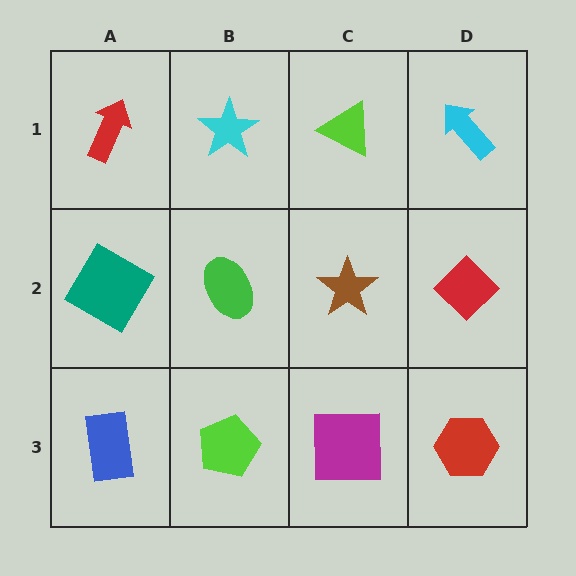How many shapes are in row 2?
4 shapes.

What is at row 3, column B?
A lime pentagon.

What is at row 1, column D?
A cyan arrow.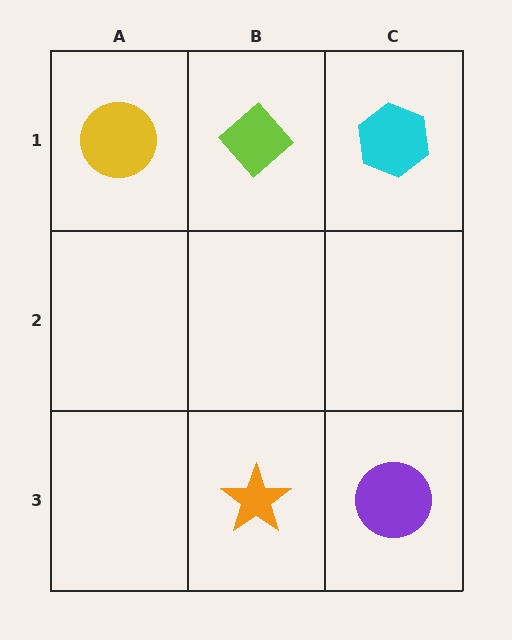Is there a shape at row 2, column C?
No, that cell is empty.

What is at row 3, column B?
An orange star.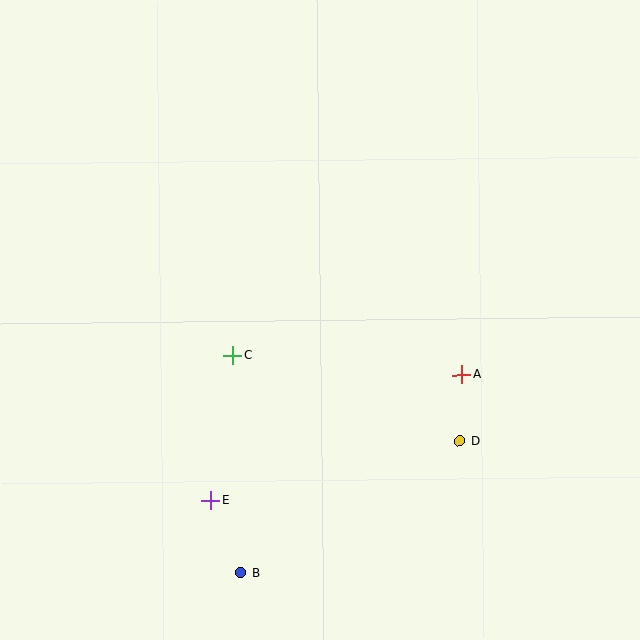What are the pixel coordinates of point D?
Point D is at (460, 441).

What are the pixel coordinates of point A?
Point A is at (461, 375).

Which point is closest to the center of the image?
Point C at (233, 355) is closest to the center.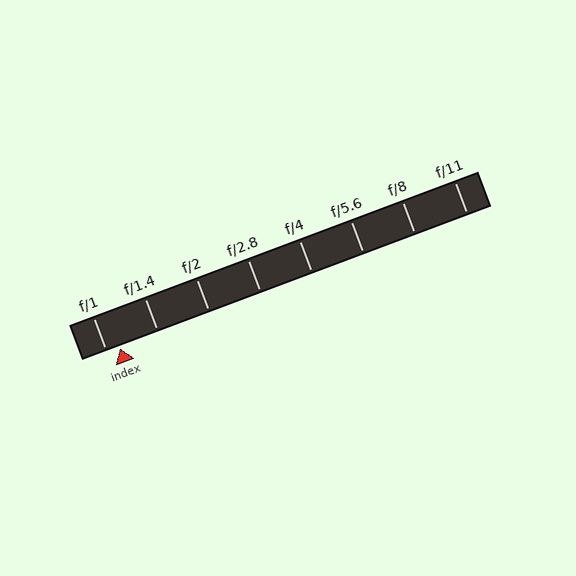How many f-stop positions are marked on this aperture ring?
There are 8 f-stop positions marked.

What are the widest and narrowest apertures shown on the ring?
The widest aperture shown is f/1 and the narrowest is f/11.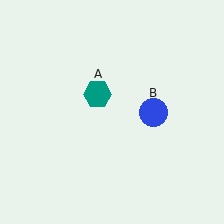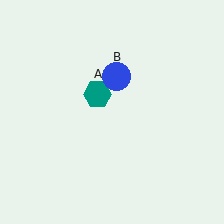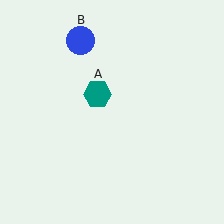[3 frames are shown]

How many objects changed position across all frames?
1 object changed position: blue circle (object B).